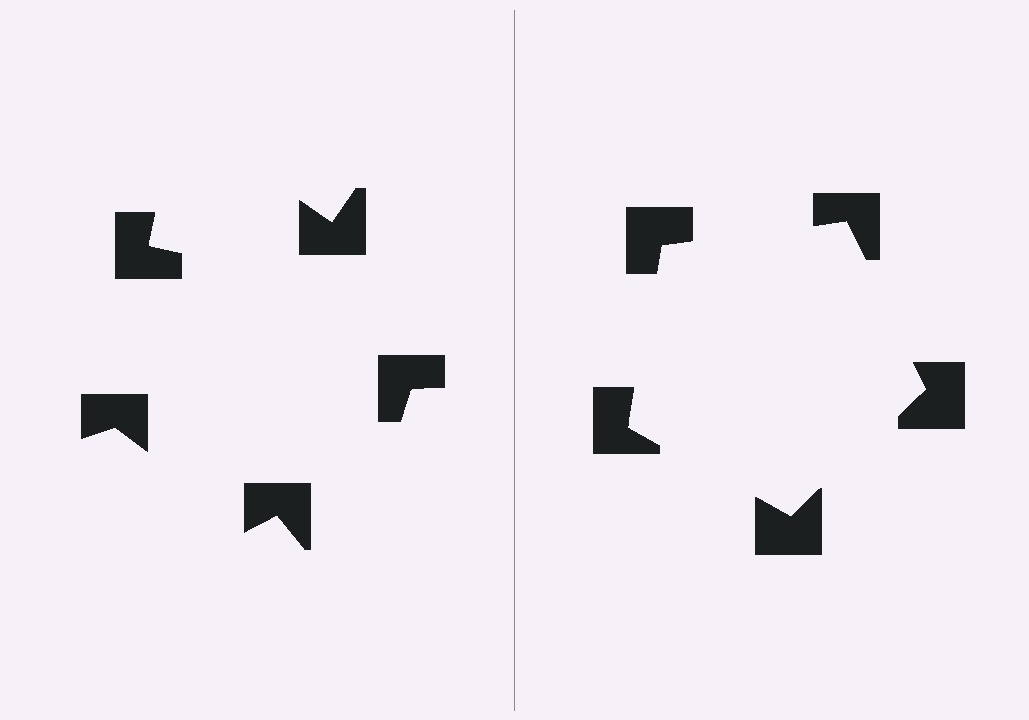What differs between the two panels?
The notched squares are positioned identically on both sides; only the wedge orientations differ. On the right they align to a pentagon; on the left they are misaligned.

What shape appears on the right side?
An illusory pentagon.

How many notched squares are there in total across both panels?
10 — 5 on each side.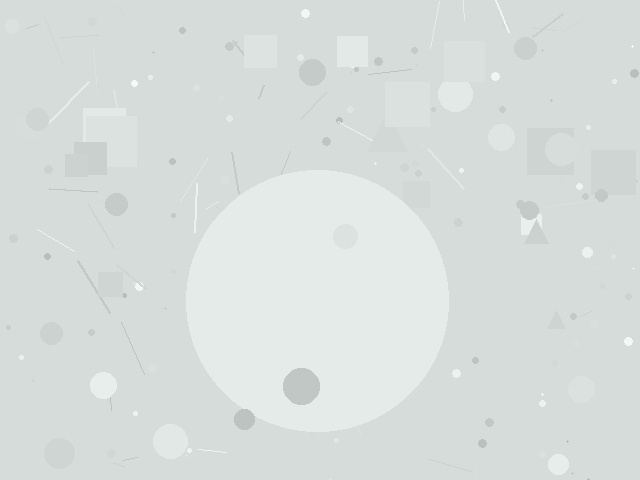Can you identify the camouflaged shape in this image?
The camouflaged shape is a circle.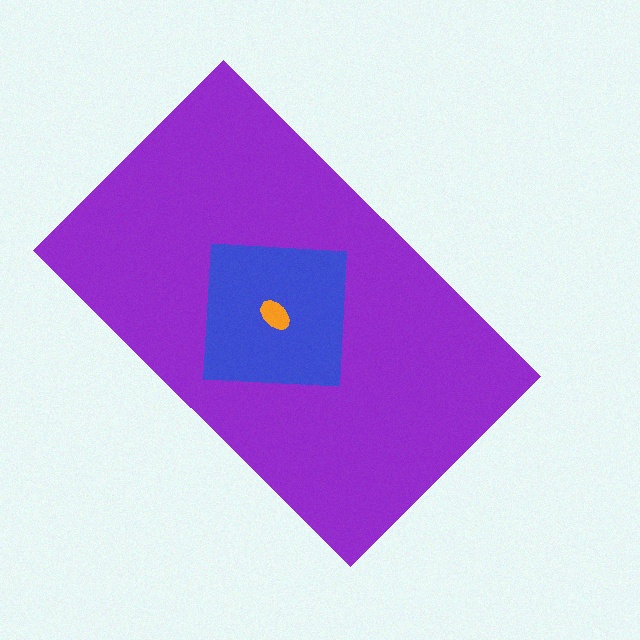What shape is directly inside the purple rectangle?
The blue square.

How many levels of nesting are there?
3.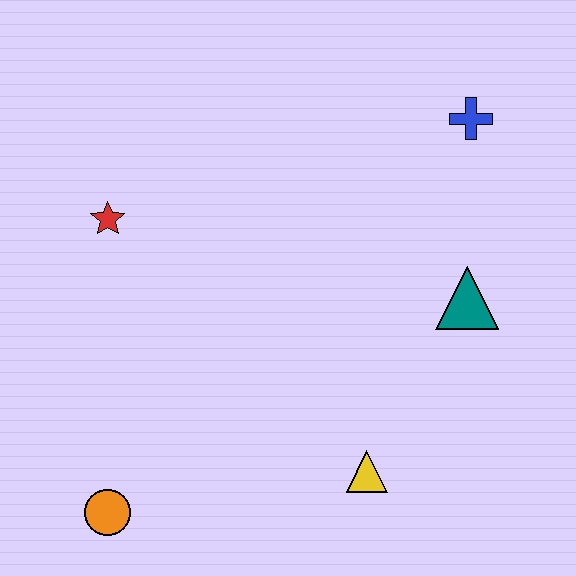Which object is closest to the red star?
The orange circle is closest to the red star.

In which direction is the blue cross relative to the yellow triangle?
The blue cross is above the yellow triangle.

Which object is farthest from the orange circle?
The blue cross is farthest from the orange circle.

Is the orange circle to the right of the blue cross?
No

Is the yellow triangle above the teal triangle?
No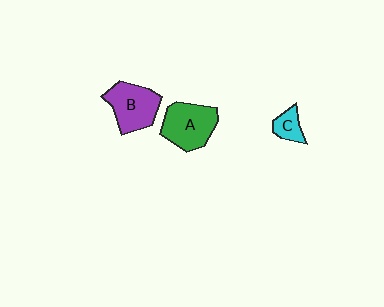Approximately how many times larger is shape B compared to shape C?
Approximately 2.5 times.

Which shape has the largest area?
Shape A (green).